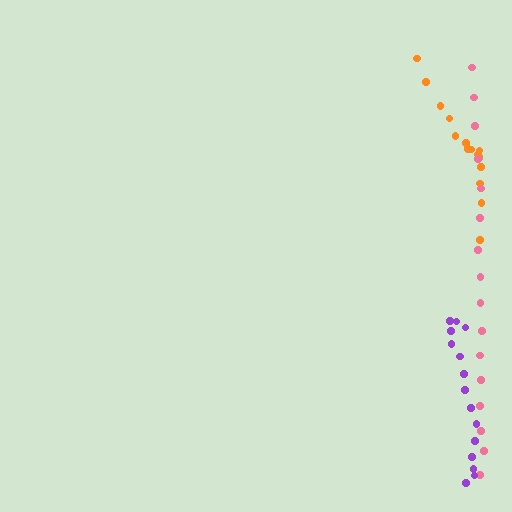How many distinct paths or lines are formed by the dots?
There are 3 distinct paths.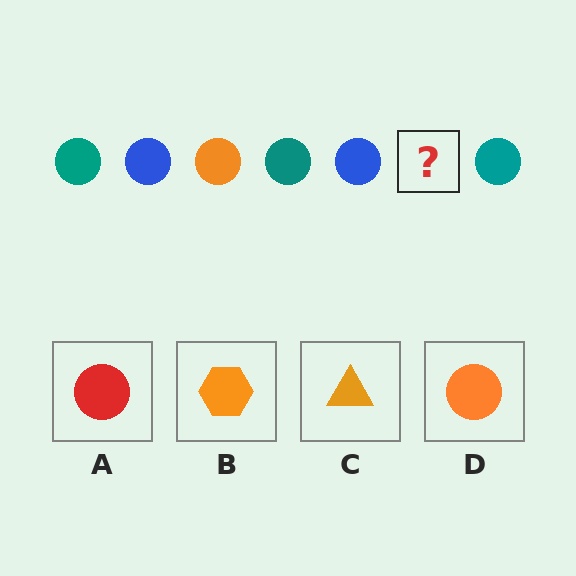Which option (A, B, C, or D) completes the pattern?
D.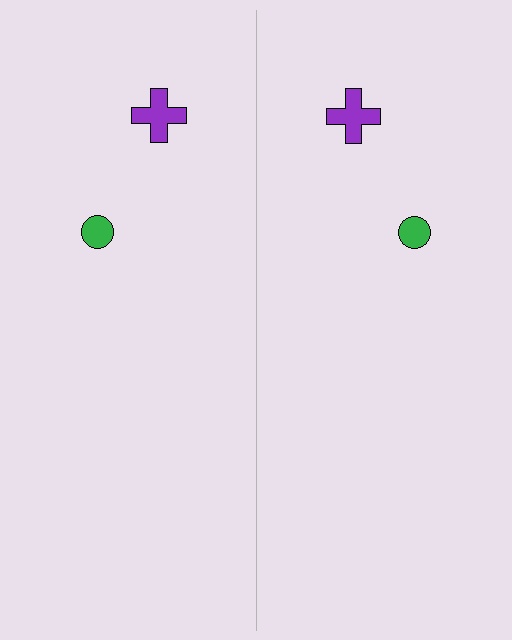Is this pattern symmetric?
Yes, this pattern has bilateral (reflection) symmetry.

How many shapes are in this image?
There are 4 shapes in this image.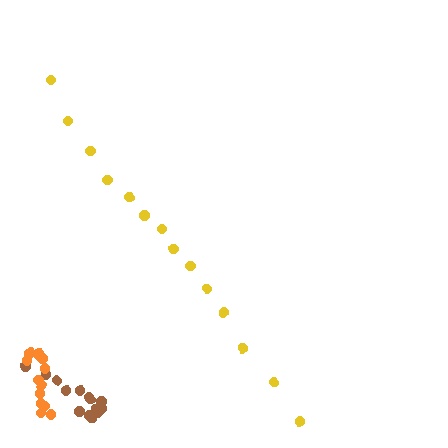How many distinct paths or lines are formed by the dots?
There are 3 distinct paths.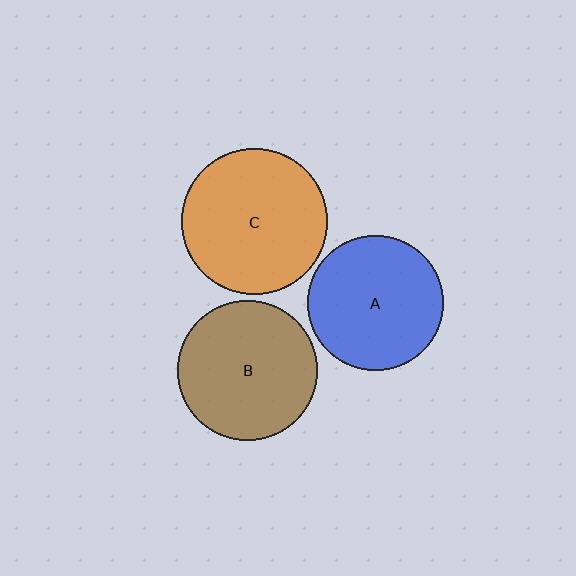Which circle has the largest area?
Circle C (orange).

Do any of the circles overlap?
No, none of the circles overlap.